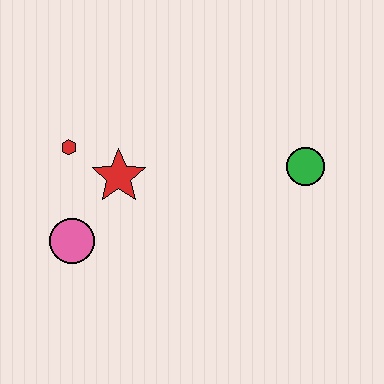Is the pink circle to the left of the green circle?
Yes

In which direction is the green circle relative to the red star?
The green circle is to the right of the red star.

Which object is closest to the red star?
The red hexagon is closest to the red star.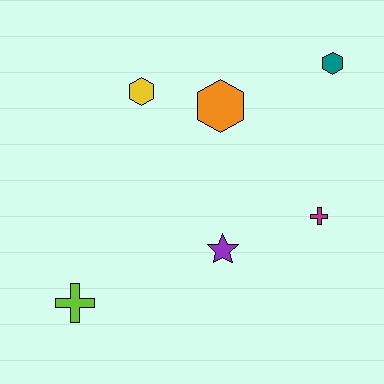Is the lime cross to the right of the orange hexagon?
No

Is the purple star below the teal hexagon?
Yes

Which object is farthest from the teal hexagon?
The lime cross is farthest from the teal hexagon.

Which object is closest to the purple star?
The magenta cross is closest to the purple star.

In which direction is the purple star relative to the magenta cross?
The purple star is to the left of the magenta cross.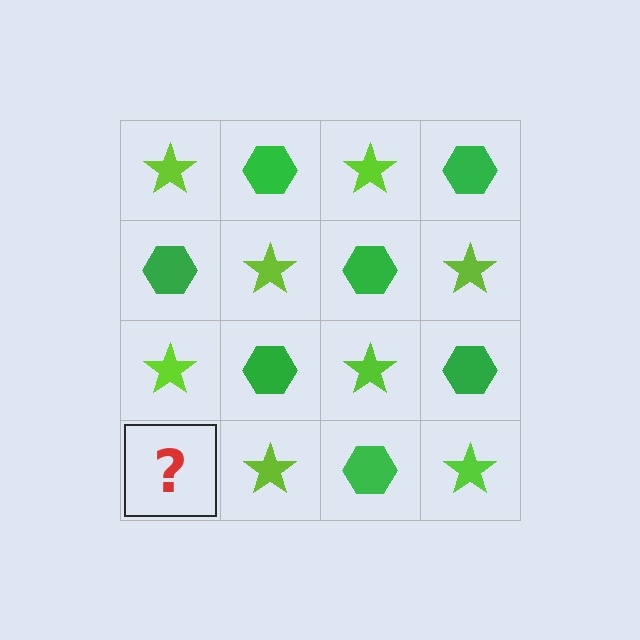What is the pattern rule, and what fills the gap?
The rule is that it alternates lime star and green hexagon in a checkerboard pattern. The gap should be filled with a green hexagon.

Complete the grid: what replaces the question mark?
The question mark should be replaced with a green hexagon.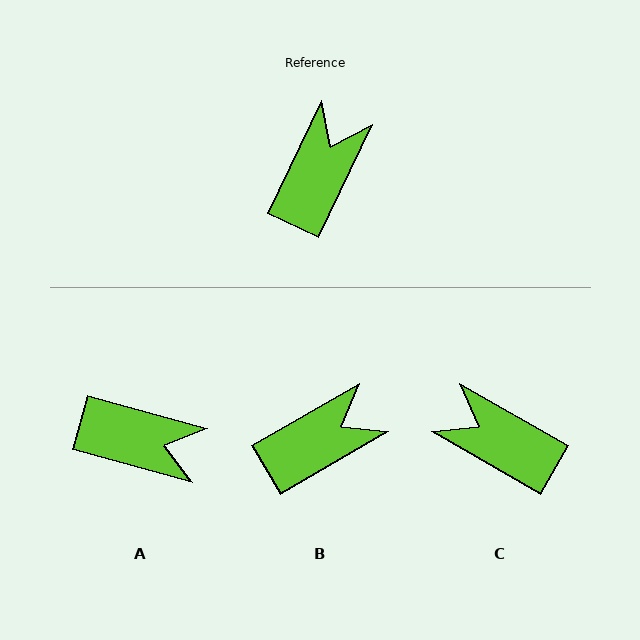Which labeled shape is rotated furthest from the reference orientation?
C, about 85 degrees away.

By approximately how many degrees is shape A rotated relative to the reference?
Approximately 80 degrees clockwise.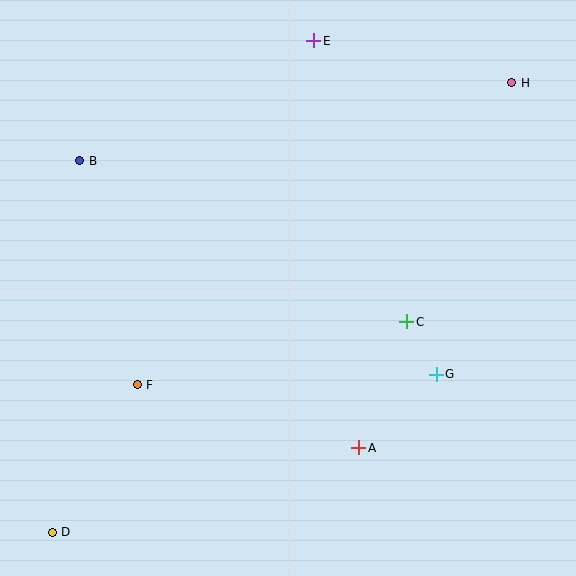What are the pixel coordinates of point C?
Point C is at (407, 322).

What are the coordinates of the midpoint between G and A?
The midpoint between G and A is at (397, 411).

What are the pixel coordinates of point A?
Point A is at (359, 448).